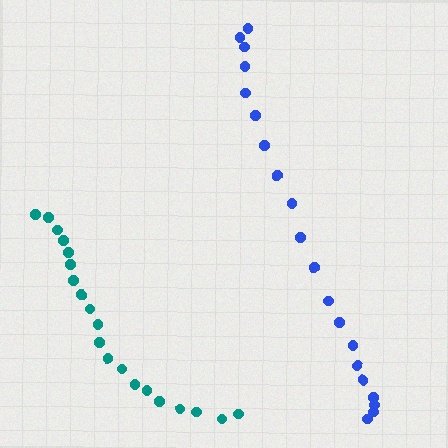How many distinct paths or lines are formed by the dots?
There are 2 distinct paths.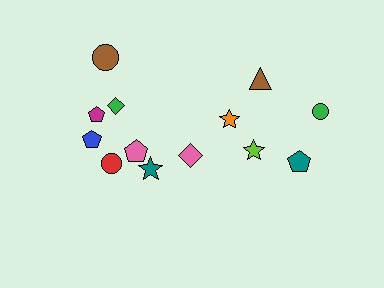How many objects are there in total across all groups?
There are 13 objects.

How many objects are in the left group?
There are 8 objects.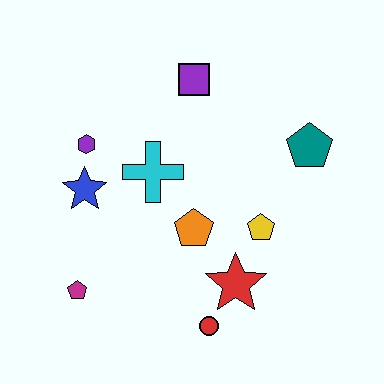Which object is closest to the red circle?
The red star is closest to the red circle.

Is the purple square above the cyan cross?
Yes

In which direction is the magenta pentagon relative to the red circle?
The magenta pentagon is to the left of the red circle.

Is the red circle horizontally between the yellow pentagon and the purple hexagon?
Yes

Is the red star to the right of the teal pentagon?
No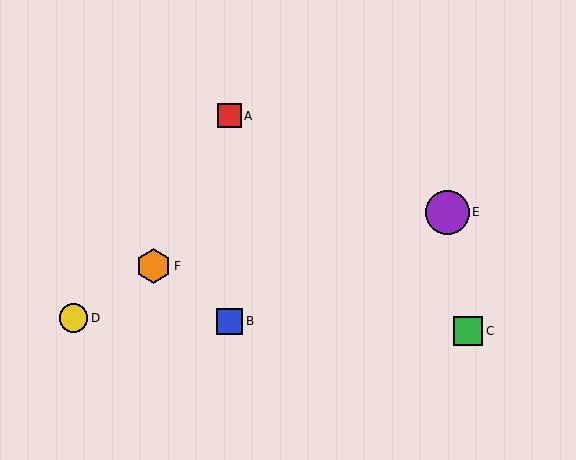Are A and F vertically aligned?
No, A is at x≈230 and F is at x≈154.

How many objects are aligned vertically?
2 objects (A, B) are aligned vertically.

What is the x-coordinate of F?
Object F is at x≈154.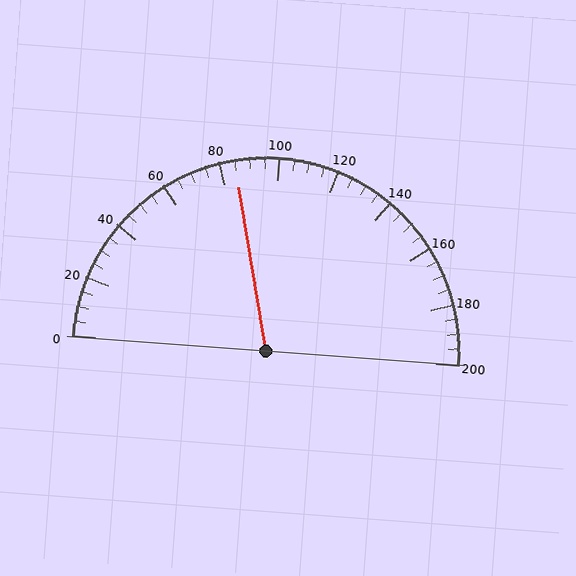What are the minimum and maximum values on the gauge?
The gauge ranges from 0 to 200.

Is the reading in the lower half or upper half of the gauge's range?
The reading is in the lower half of the range (0 to 200).